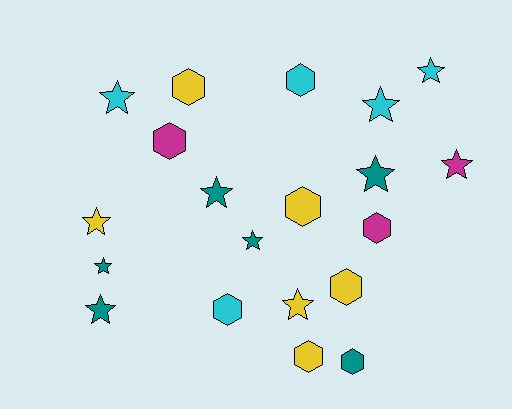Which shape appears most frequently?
Star, with 11 objects.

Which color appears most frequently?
Yellow, with 6 objects.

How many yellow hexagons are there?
There are 4 yellow hexagons.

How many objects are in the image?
There are 20 objects.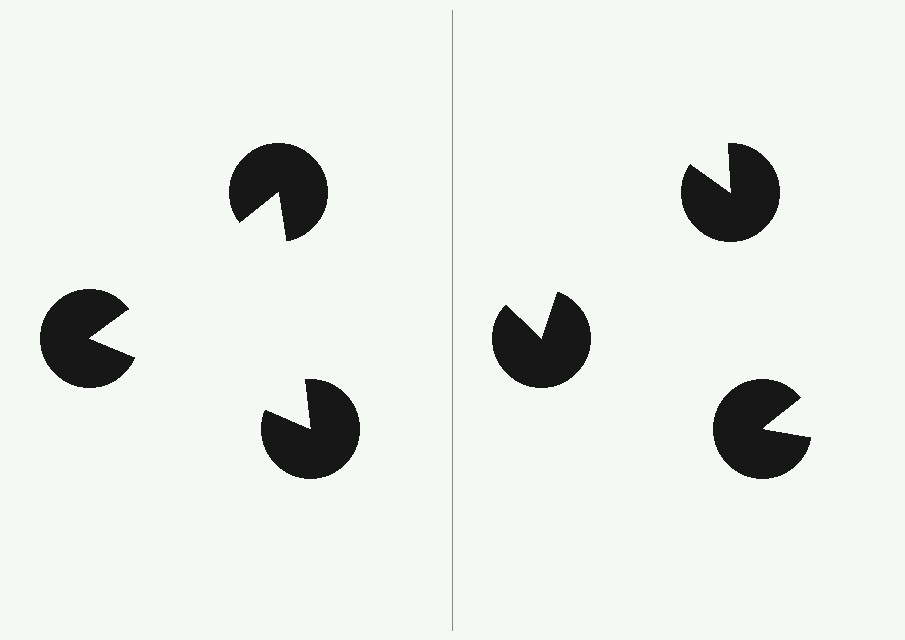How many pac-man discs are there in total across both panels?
6 — 3 on each side.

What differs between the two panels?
The pac-man discs are positioned identically on both sides; only the wedge orientations differ. On the left they align to a triangle; on the right they are misaligned.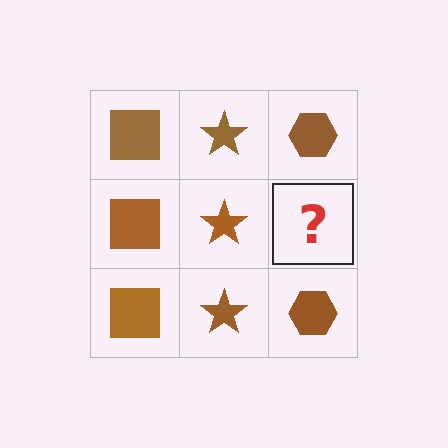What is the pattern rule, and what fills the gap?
The rule is that each column has a consistent shape. The gap should be filled with a brown hexagon.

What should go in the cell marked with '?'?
The missing cell should contain a brown hexagon.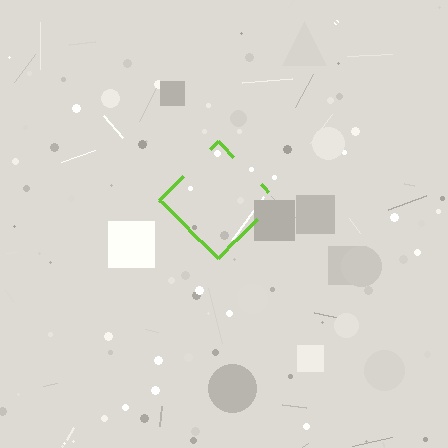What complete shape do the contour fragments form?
The contour fragments form a diamond.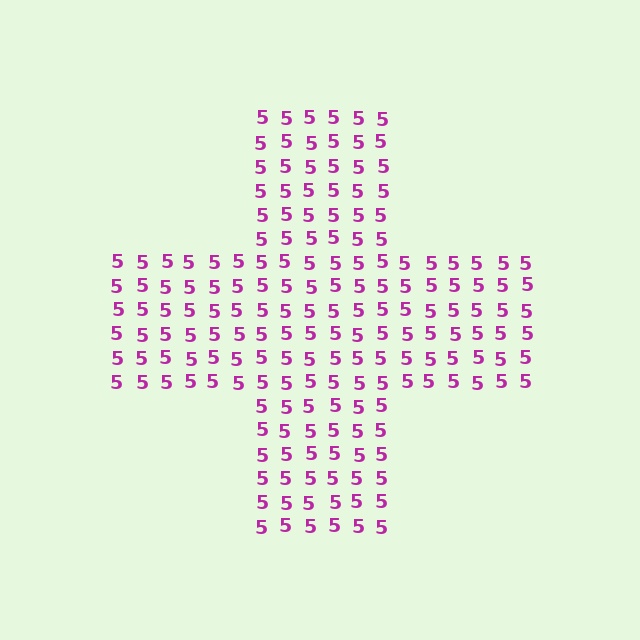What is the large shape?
The large shape is a cross.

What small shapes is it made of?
It is made of small digit 5's.